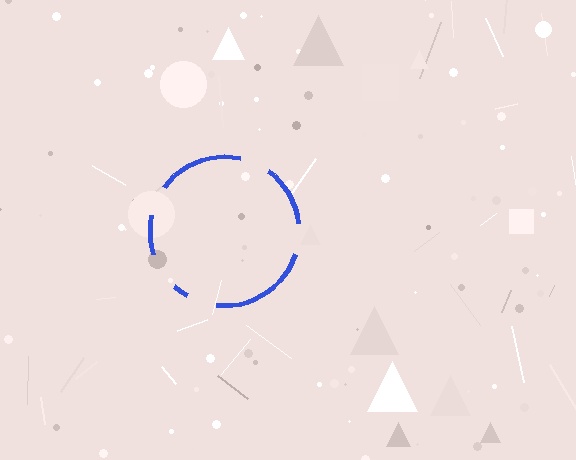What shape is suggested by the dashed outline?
The dashed outline suggests a circle.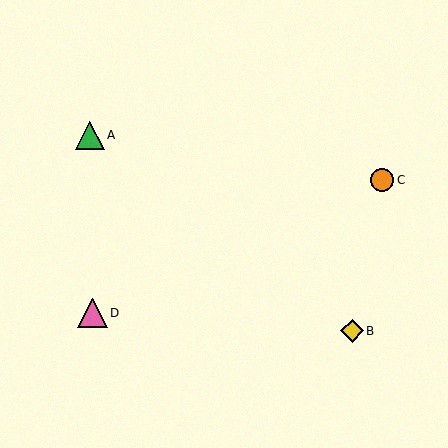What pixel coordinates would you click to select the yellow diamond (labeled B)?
Click at (352, 331) to select the yellow diamond B.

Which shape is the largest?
The pink triangle (labeled D) is the largest.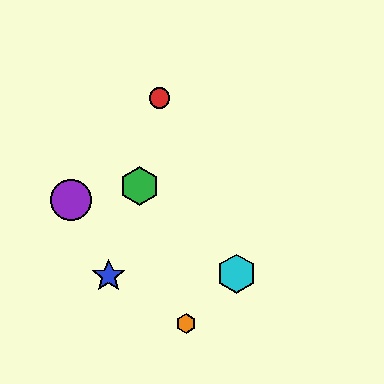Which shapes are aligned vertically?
The yellow star, the cyan hexagon are aligned vertically.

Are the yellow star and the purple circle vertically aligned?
No, the yellow star is at x≈237 and the purple circle is at x≈71.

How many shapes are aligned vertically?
2 shapes (the yellow star, the cyan hexagon) are aligned vertically.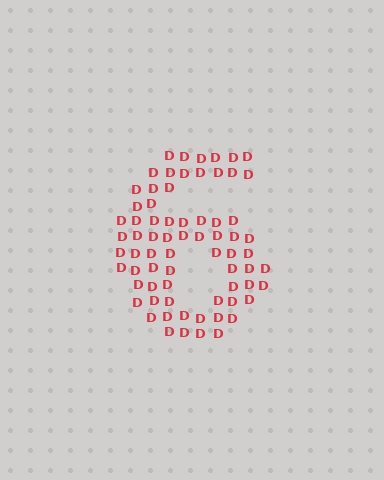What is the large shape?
The large shape is the digit 6.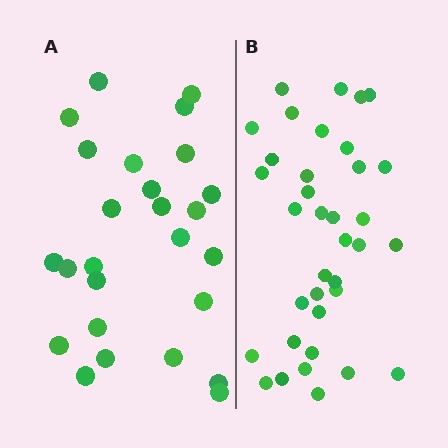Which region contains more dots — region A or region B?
Region B (the right region) has more dots.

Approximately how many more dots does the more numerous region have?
Region B has roughly 10 or so more dots than region A.